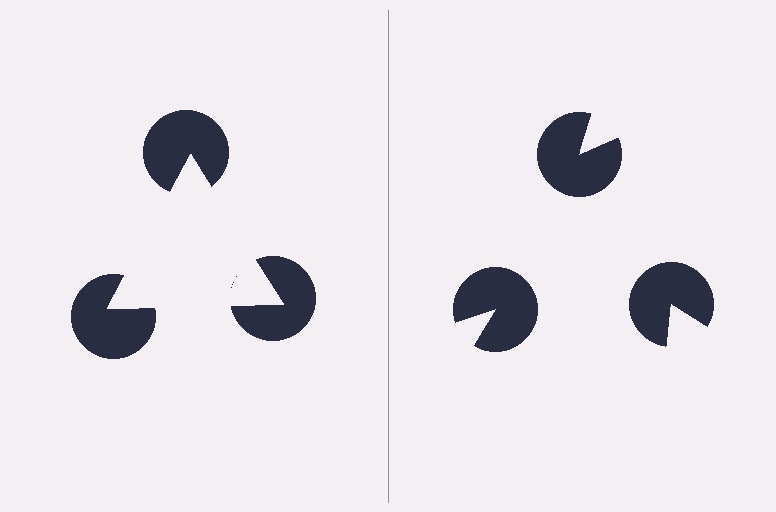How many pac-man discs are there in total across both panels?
6 — 3 on each side.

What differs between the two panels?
The pac-man discs are positioned identically on both sides; only the wedge orientations differ. On the left they align to a triangle; on the right they are misaligned.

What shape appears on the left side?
An illusory triangle.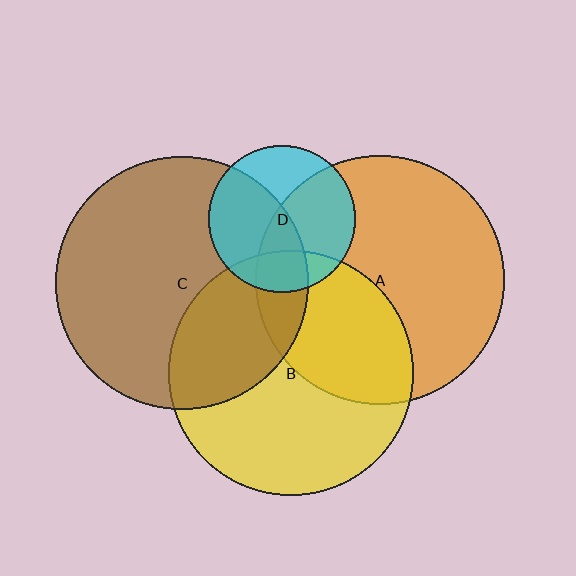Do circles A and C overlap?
Yes.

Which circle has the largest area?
Circle C (brown).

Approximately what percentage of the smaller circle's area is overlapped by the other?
Approximately 10%.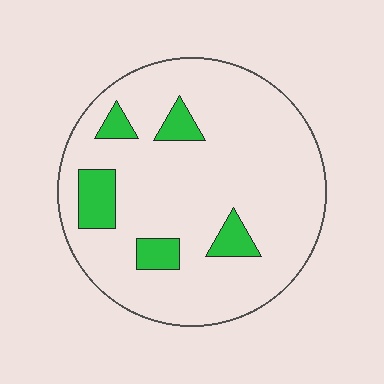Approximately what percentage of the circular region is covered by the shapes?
Approximately 15%.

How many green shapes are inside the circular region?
5.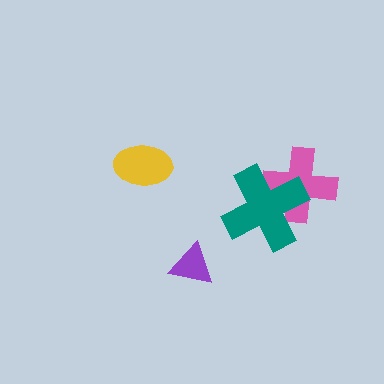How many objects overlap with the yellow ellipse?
0 objects overlap with the yellow ellipse.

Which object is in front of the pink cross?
The teal cross is in front of the pink cross.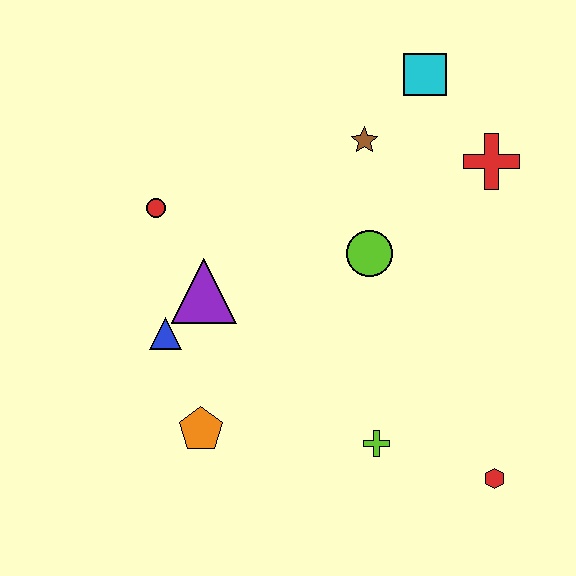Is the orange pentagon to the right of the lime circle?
No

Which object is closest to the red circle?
The purple triangle is closest to the red circle.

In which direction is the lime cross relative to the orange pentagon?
The lime cross is to the right of the orange pentagon.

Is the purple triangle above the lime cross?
Yes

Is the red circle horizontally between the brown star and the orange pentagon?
No